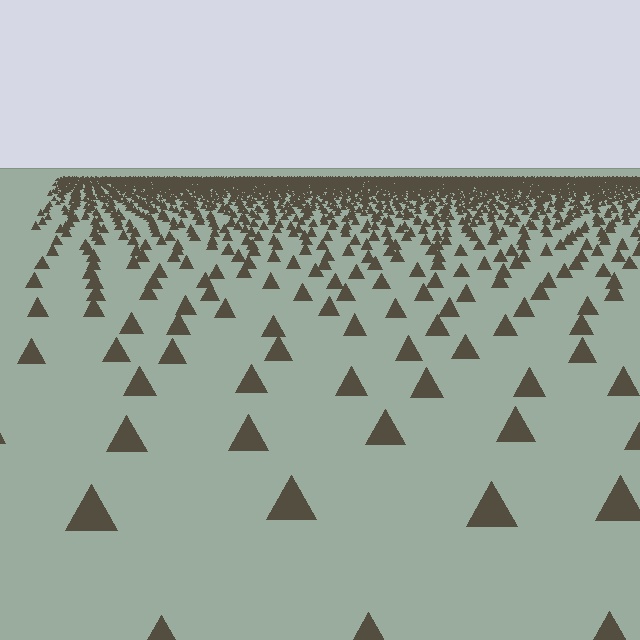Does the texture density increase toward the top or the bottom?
Density increases toward the top.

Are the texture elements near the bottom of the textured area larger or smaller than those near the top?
Larger. Near the bottom, elements are closer to the viewer and appear at a bigger on-screen size.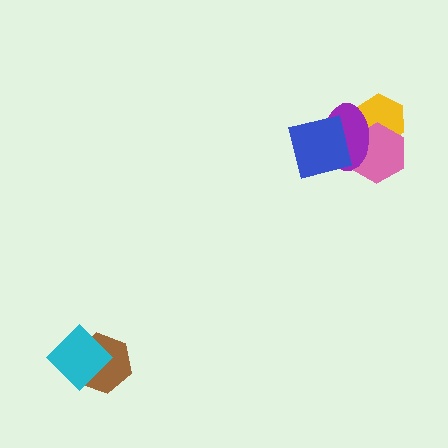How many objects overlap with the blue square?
1 object overlaps with the blue square.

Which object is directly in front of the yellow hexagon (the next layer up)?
The pink hexagon is directly in front of the yellow hexagon.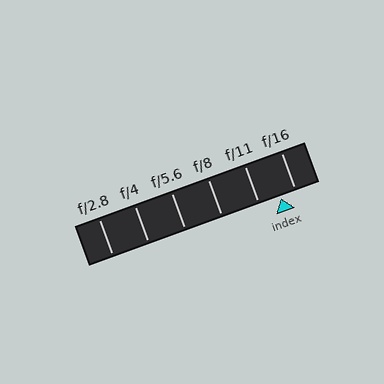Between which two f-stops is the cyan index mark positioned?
The index mark is between f/11 and f/16.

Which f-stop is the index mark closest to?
The index mark is closest to f/16.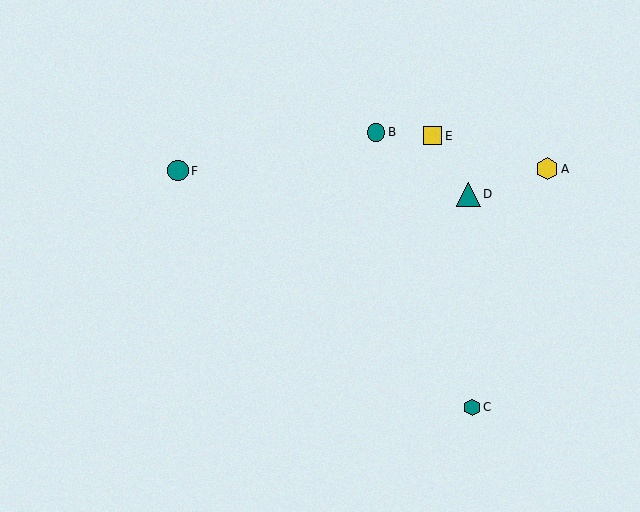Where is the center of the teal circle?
The center of the teal circle is at (178, 171).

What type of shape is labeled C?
Shape C is a teal hexagon.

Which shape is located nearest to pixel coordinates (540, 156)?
The yellow hexagon (labeled A) at (547, 169) is nearest to that location.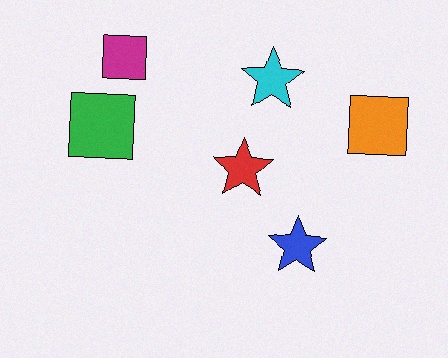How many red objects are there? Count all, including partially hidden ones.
There is 1 red object.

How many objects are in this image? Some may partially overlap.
There are 6 objects.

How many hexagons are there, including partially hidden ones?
There are no hexagons.